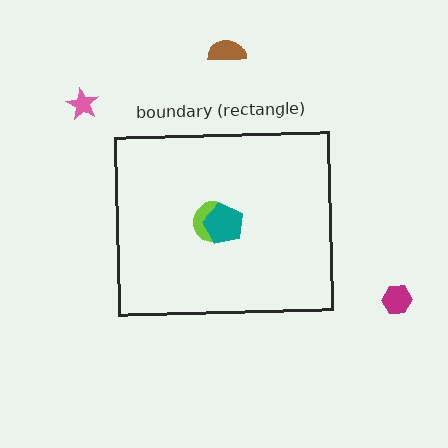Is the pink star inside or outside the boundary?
Outside.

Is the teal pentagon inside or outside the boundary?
Inside.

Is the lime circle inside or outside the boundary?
Inside.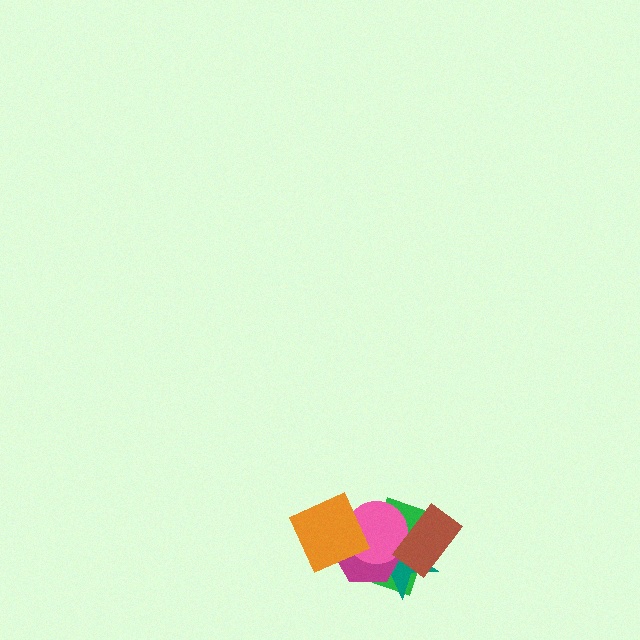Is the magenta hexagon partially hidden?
Yes, it is partially covered by another shape.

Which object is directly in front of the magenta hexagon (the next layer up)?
The pink circle is directly in front of the magenta hexagon.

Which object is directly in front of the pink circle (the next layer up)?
The brown rectangle is directly in front of the pink circle.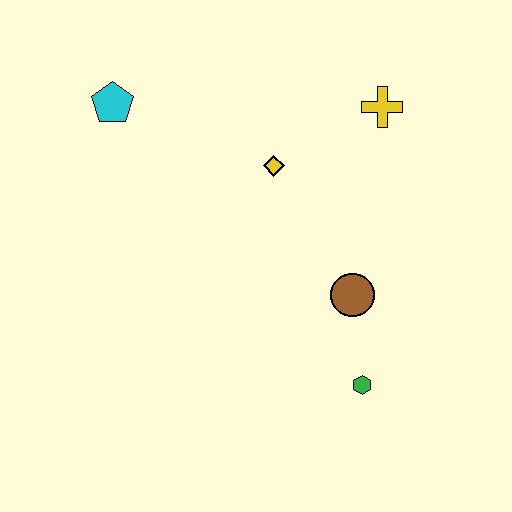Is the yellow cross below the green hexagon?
No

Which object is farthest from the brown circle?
The cyan pentagon is farthest from the brown circle.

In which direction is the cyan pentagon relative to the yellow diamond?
The cyan pentagon is to the left of the yellow diamond.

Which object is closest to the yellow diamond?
The yellow cross is closest to the yellow diamond.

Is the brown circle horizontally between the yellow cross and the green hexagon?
No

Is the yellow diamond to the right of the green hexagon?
No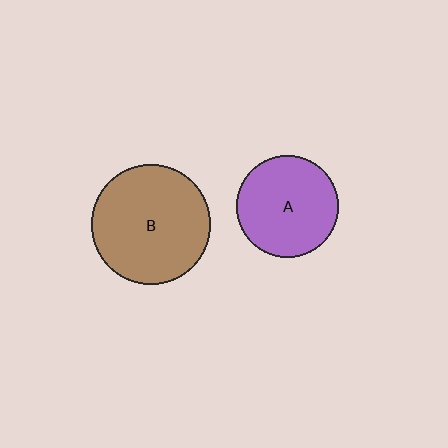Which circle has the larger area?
Circle B (brown).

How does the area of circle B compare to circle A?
Approximately 1.4 times.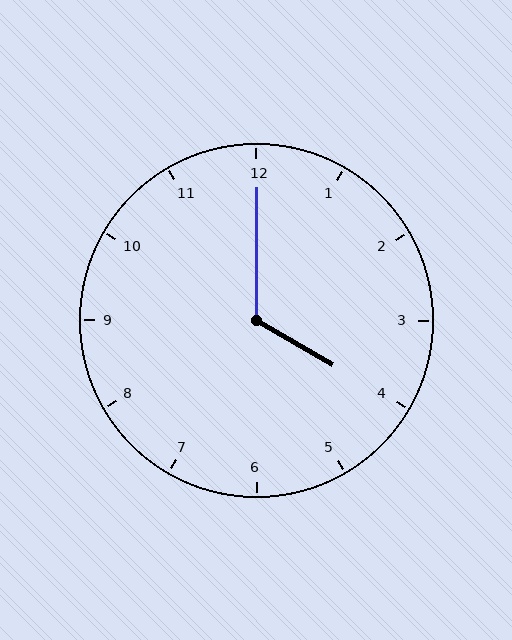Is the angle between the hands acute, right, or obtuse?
It is obtuse.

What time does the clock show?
4:00.